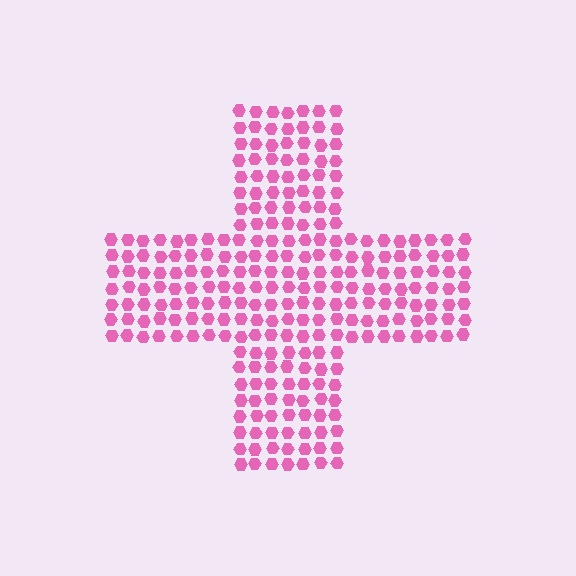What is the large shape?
The large shape is a cross.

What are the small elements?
The small elements are hexagons.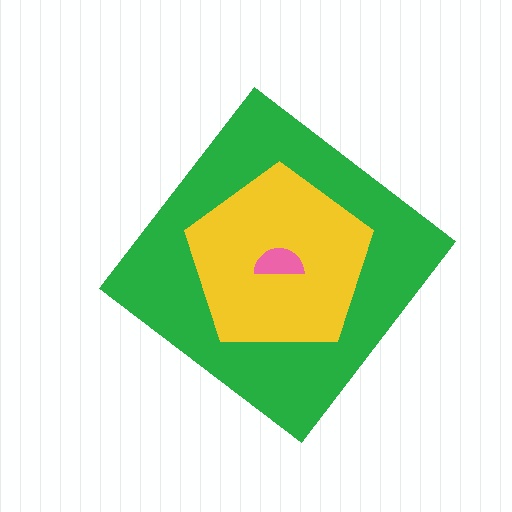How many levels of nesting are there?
3.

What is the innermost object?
The pink semicircle.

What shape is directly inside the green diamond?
The yellow pentagon.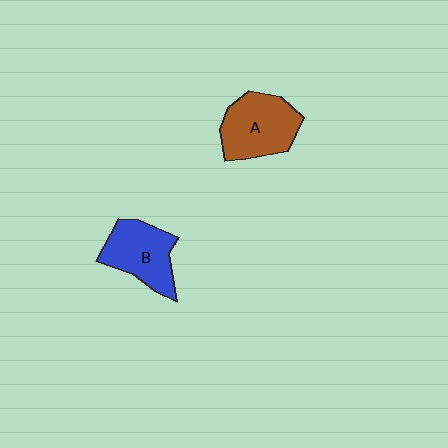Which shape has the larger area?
Shape A (brown).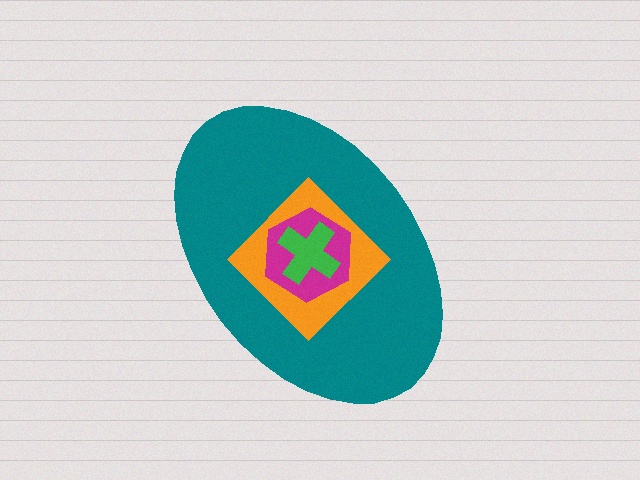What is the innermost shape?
The green cross.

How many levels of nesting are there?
4.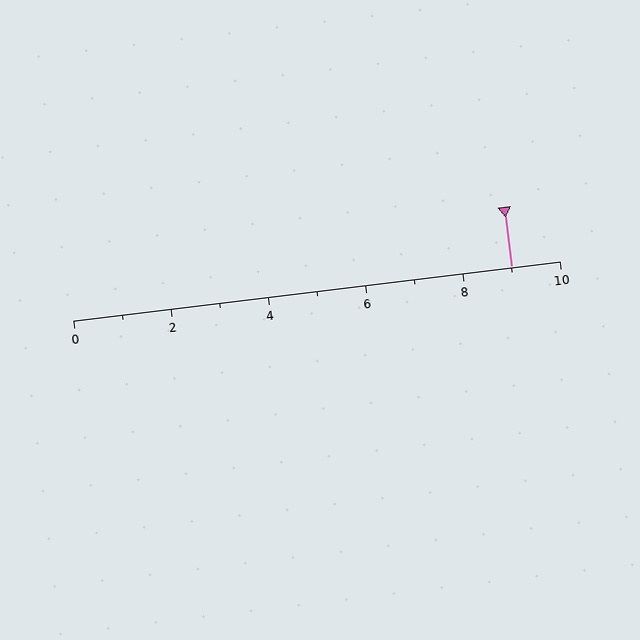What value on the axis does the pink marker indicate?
The marker indicates approximately 9.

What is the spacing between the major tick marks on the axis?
The major ticks are spaced 2 apart.